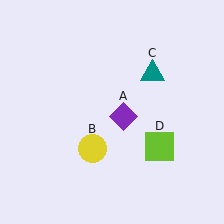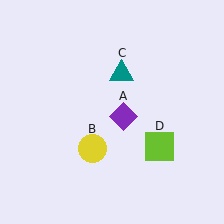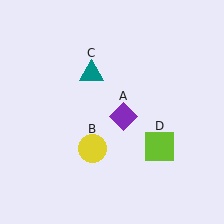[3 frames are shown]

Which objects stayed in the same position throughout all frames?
Purple diamond (object A) and yellow circle (object B) and lime square (object D) remained stationary.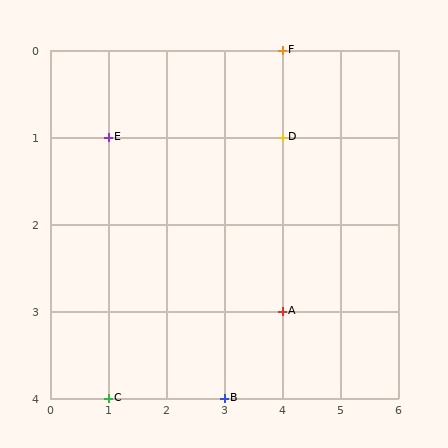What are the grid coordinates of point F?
Point F is at grid coordinates (4, 0).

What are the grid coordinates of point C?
Point C is at grid coordinates (1, 4).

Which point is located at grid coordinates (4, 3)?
Point A is at (4, 3).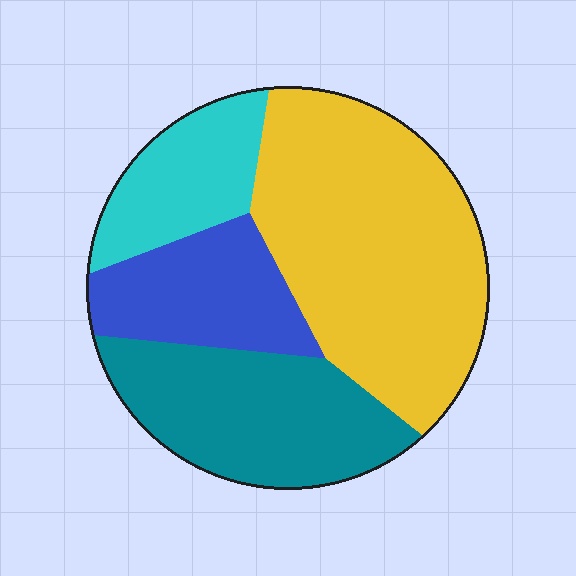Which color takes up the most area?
Yellow, at roughly 45%.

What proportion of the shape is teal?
Teal takes up about one quarter (1/4) of the shape.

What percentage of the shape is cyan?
Cyan covers roughly 15% of the shape.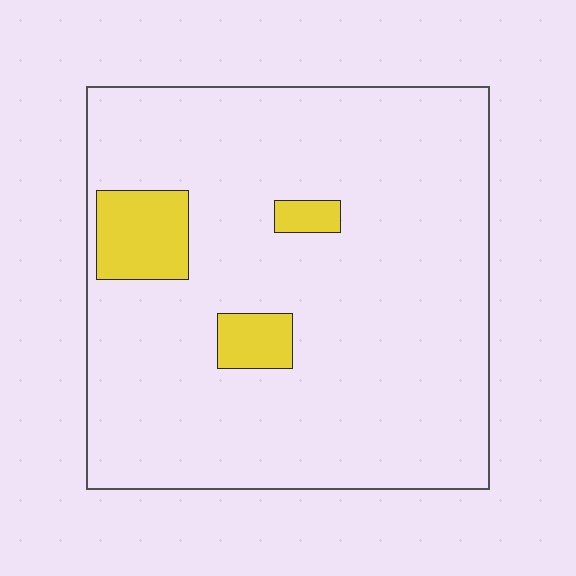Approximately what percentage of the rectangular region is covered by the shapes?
Approximately 10%.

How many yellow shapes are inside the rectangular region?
3.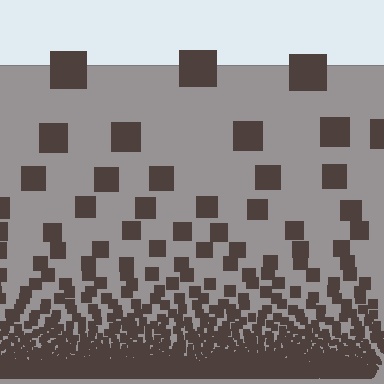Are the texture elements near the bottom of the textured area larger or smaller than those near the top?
Smaller. The gradient is inverted — elements near the bottom are smaller and denser.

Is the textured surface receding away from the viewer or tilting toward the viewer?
The surface appears to tilt toward the viewer. Texture elements get larger and sparser toward the top.